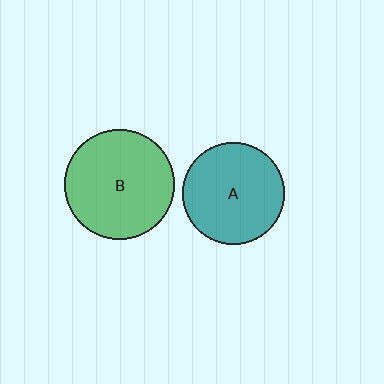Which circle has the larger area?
Circle B (green).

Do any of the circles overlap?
No, none of the circles overlap.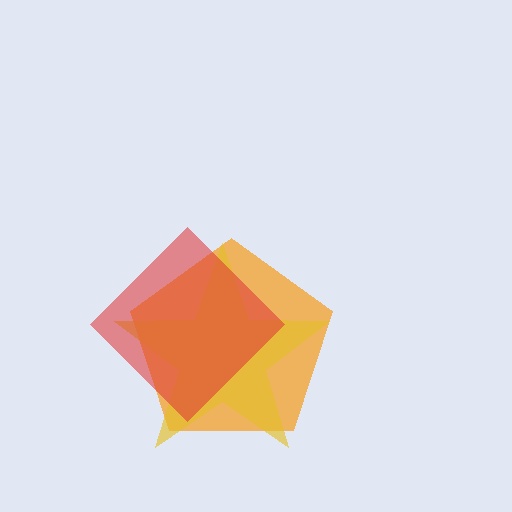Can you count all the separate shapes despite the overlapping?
Yes, there are 3 separate shapes.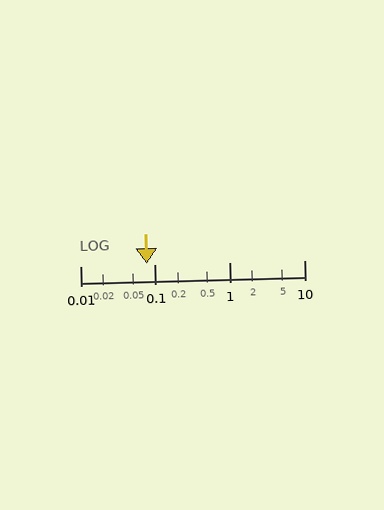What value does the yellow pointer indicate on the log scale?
The pointer indicates approximately 0.078.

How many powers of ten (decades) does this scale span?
The scale spans 3 decades, from 0.01 to 10.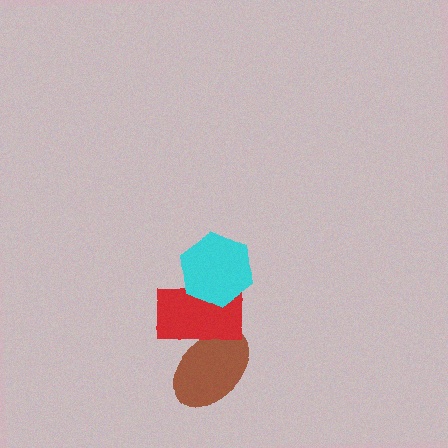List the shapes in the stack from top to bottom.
From top to bottom: the cyan hexagon, the red rectangle, the brown ellipse.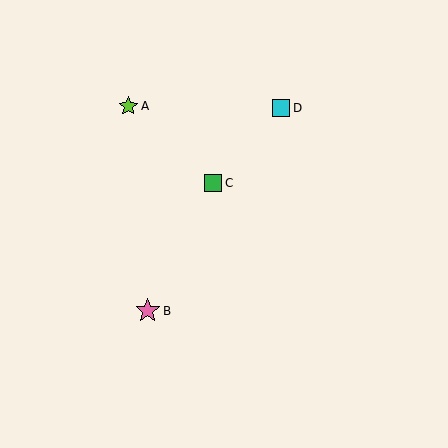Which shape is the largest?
The pink star (labeled B) is the largest.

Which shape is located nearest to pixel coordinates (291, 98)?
The cyan square (labeled D) at (281, 108) is nearest to that location.